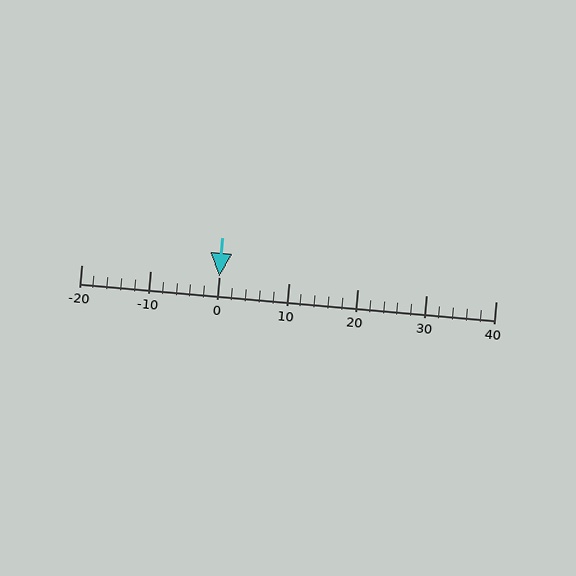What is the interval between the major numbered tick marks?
The major tick marks are spaced 10 units apart.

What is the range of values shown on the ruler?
The ruler shows values from -20 to 40.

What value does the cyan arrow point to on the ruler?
The cyan arrow points to approximately 0.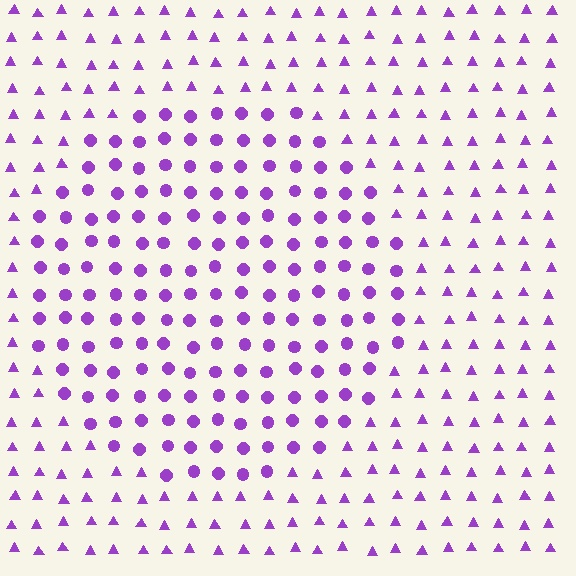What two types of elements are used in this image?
The image uses circles inside the circle region and triangles outside it.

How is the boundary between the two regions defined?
The boundary is defined by a change in element shape: circles inside vs. triangles outside. All elements share the same color and spacing.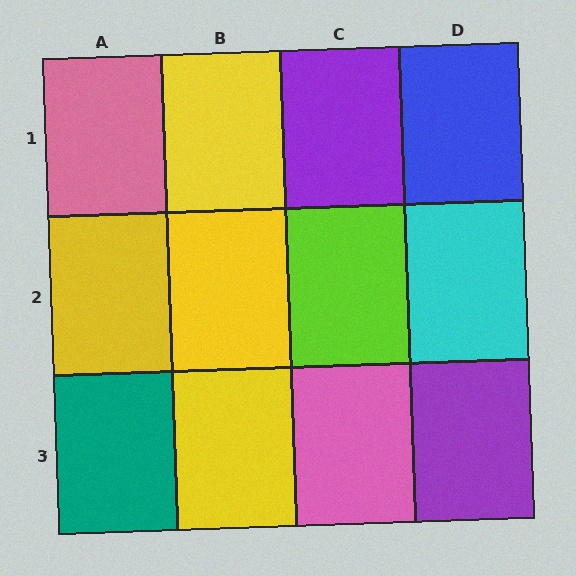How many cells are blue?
1 cell is blue.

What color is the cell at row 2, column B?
Yellow.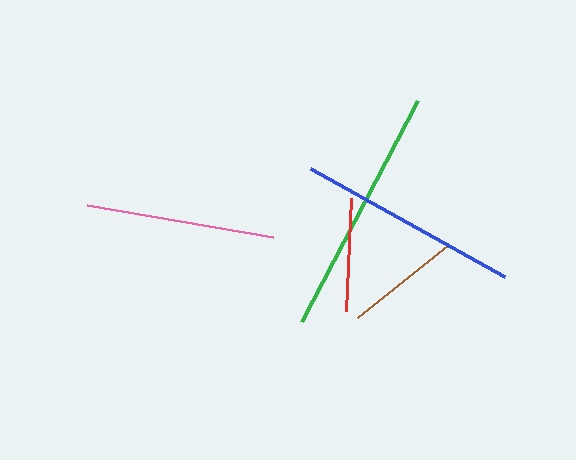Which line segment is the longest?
The green line is the longest at approximately 249 pixels.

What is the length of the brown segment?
The brown segment is approximately 116 pixels long.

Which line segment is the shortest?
The red line is the shortest at approximately 114 pixels.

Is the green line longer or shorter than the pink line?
The green line is longer than the pink line.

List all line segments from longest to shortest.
From longest to shortest: green, blue, pink, brown, red.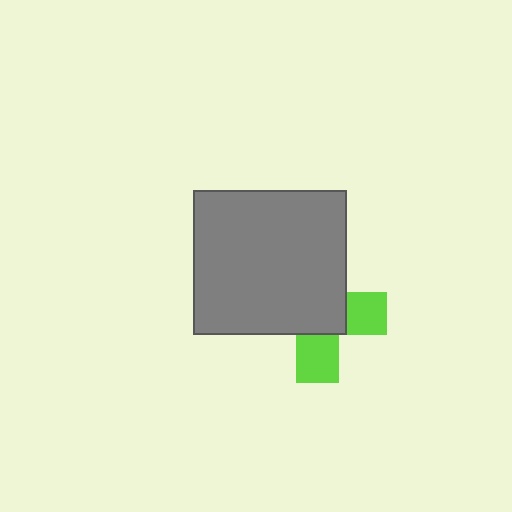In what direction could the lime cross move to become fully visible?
The lime cross could move toward the lower-right. That would shift it out from behind the gray rectangle entirely.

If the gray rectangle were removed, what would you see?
You would see the complete lime cross.